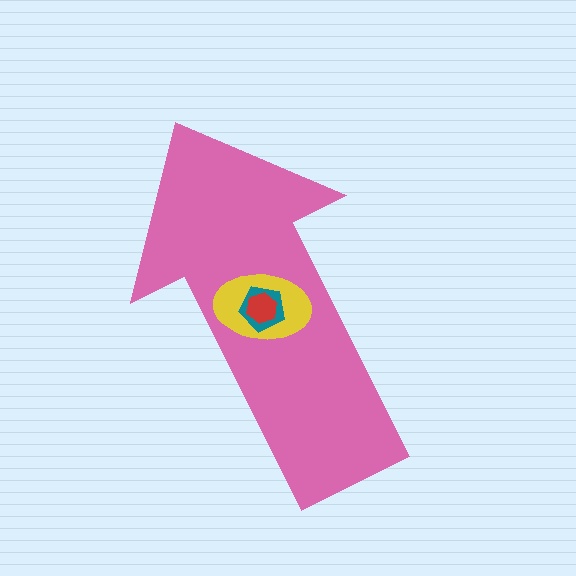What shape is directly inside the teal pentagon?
The red hexagon.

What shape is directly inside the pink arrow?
The yellow ellipse.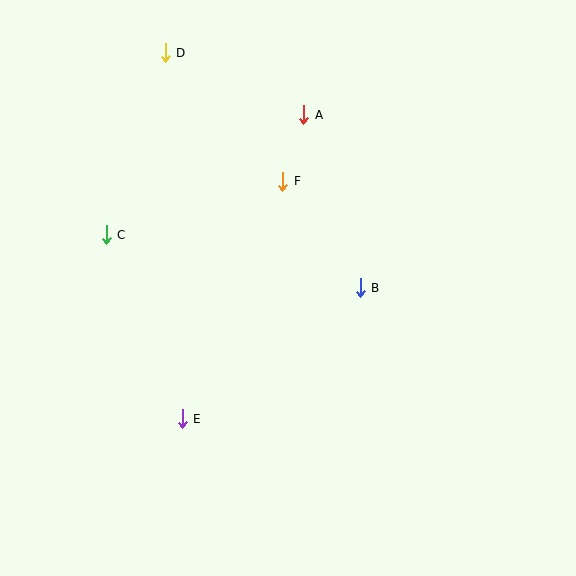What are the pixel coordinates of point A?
Point A is at (304, 115).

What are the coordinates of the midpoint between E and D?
The midpoint between E and D is at (174, 236).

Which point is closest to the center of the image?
Point B at (360, 288) is closest to the center.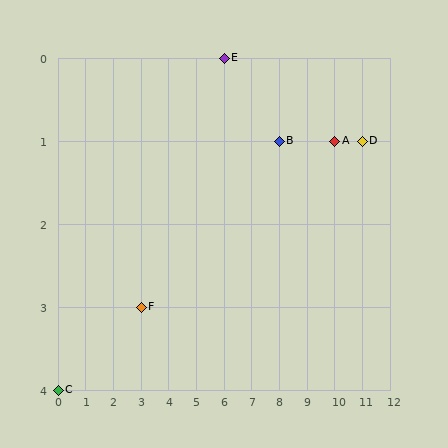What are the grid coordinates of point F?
Point F is at grid coordinates (3, 3).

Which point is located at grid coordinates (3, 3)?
Point F is at (3, 3).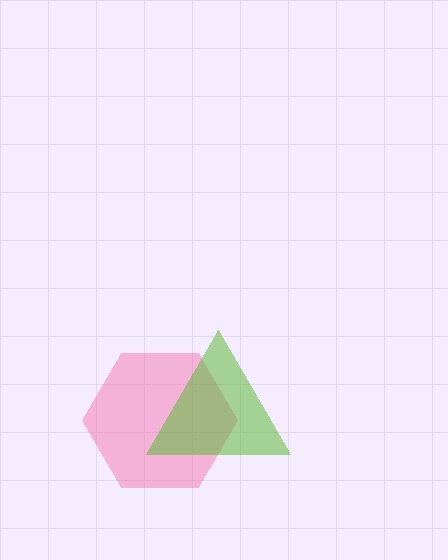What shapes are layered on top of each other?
The layered shapes are: a pink hexagon, a lime triangle.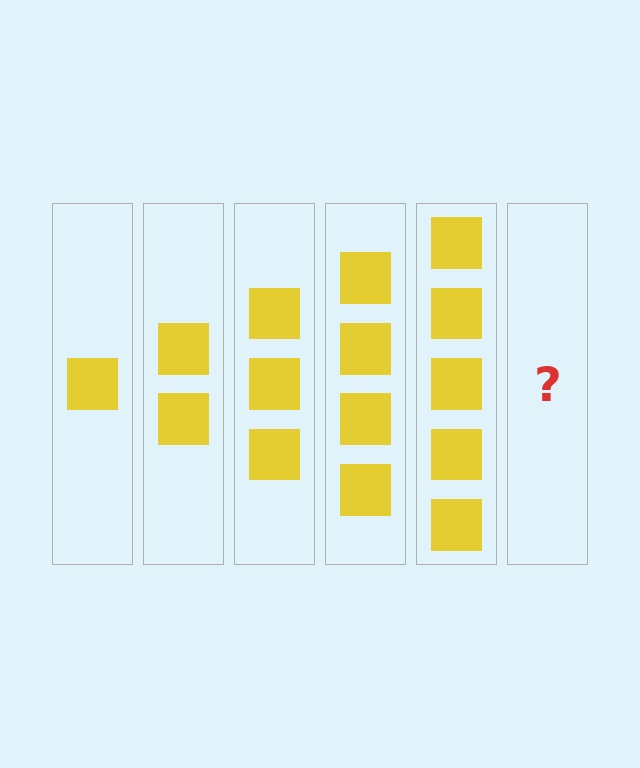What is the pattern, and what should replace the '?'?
The pattern is that each step adds one more square. The '?' should be 6 squares.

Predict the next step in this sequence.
The next step is 6 squares.